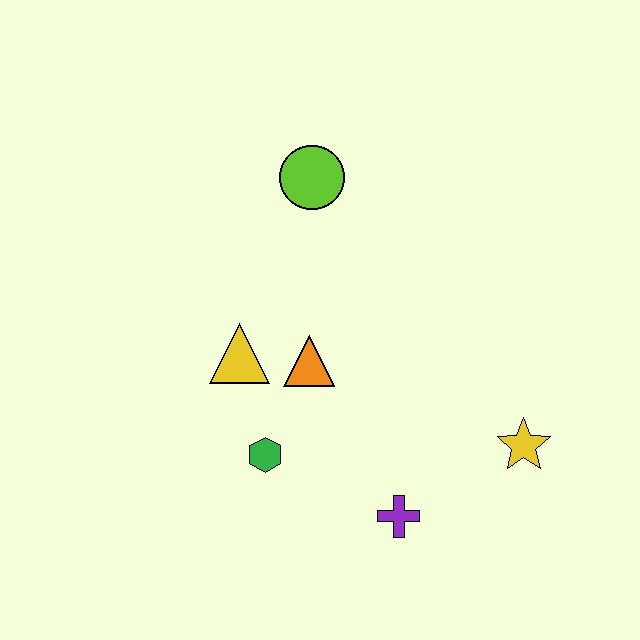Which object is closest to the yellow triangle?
The orange triangle is closest to the yellow triangle.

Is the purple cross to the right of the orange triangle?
Yes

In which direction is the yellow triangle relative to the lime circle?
The yellow triangle is below the lime circle.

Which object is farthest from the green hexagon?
The lime circle is farthest from the green hexagon.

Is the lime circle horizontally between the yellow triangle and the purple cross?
Yes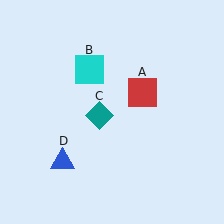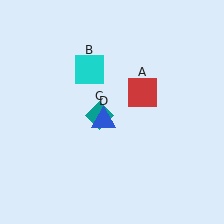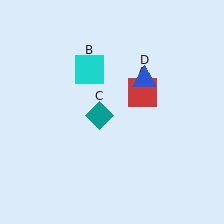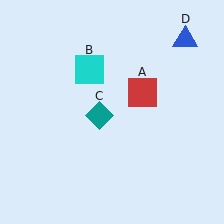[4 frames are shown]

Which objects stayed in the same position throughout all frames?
Red square (object A) and cyan square (object B) and teal diamond (object C) remained stationary.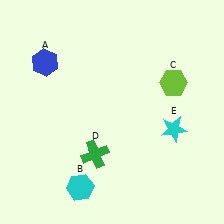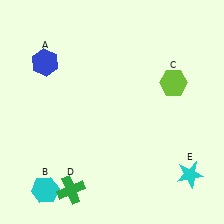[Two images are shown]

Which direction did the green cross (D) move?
The green cross (D) moved down.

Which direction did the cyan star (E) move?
The cyan star (E) moved down.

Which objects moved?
The objects that moved are: the cyan hexagon (B), the green cross (D), the cyan star (E).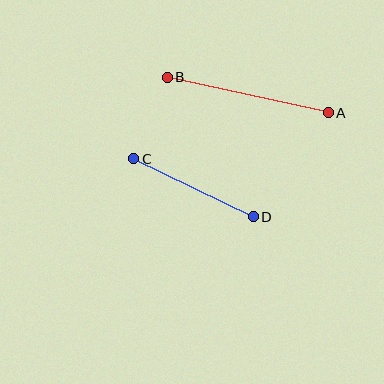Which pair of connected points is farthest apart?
Points A and B are farthest apart.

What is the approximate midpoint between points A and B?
The midpoint is at approximately (248, 95) pixels.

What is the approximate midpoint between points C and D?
The midpoint is at approximately (194, 188) pixels.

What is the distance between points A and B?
The distance is approximately 165 pixels.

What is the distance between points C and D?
The distance is approximately 133 pixels.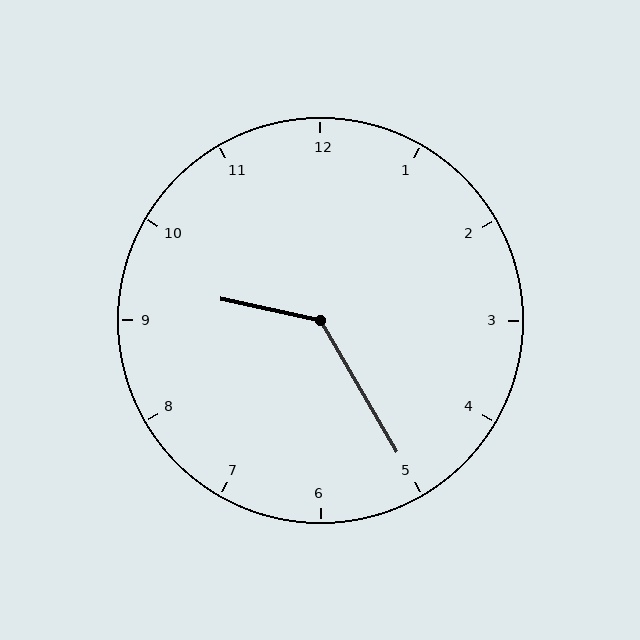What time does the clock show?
9:25.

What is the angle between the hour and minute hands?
Approximately 132 degrees.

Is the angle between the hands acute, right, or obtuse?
It is obtuse.